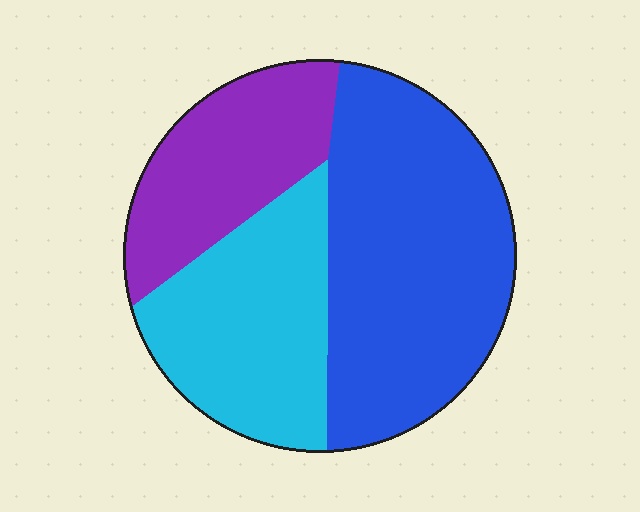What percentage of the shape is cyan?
Cyan covers around 30% of the shape.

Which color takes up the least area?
Purple, at roughly 25%.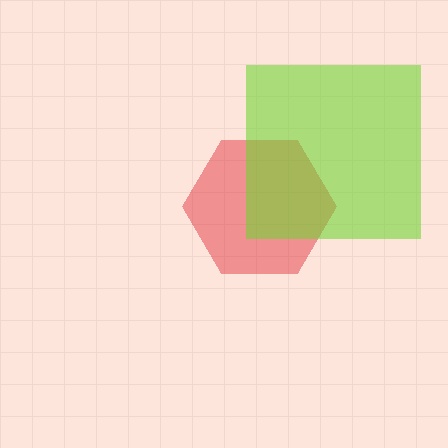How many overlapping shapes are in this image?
There are 2 overlapping shapes in the image.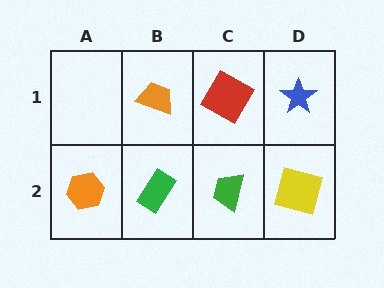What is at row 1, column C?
A red diamond.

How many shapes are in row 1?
3 shapes.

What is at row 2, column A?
An orange hexagon.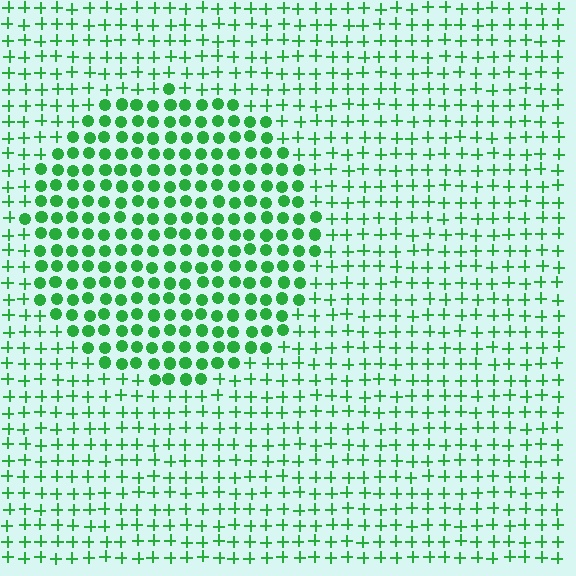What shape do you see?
I see a circle.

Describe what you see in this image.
The image is filled with small green elements arranged in a uniform grid. A circle-shaped region contains circles, while the surrounding area contains plus signs. The boundary is defined purely by the change in element shape.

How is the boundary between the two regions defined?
The boundary is defined by a change in element shape: circles inside vs. plus signs outside. All elements share the same color and spacing.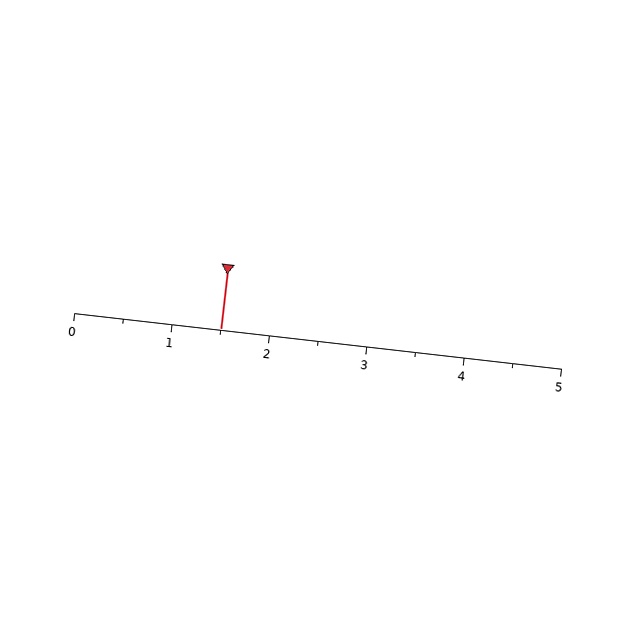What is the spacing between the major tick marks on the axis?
The major ticks are spaced 1 apart.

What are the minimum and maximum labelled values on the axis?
The axis runs from 0 to 5.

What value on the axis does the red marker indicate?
The marker indicates approximately 1.5.